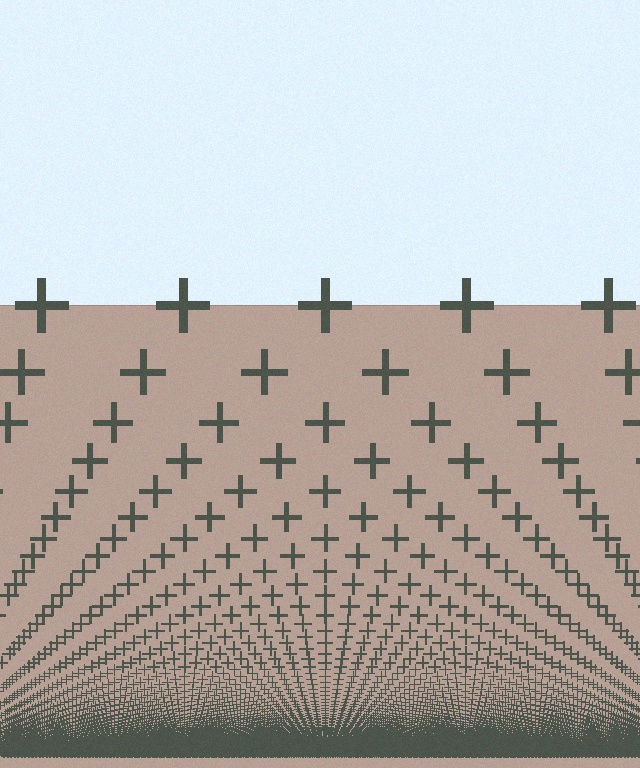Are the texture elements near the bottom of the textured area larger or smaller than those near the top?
Smaller. The gradient is inverted — elements near the bottom are smaller and denser.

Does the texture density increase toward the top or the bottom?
Density increases toward the bottom.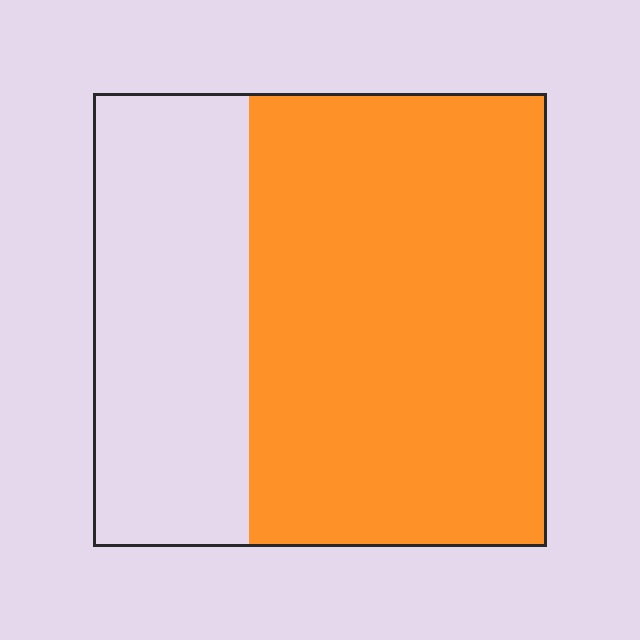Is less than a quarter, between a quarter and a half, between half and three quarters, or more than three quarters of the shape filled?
Between half and three quarters.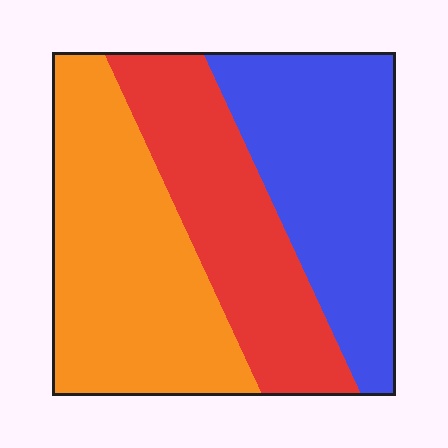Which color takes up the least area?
Red, at roughly 30%.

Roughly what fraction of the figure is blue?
Blue takes up about one third (1/3) of the figure.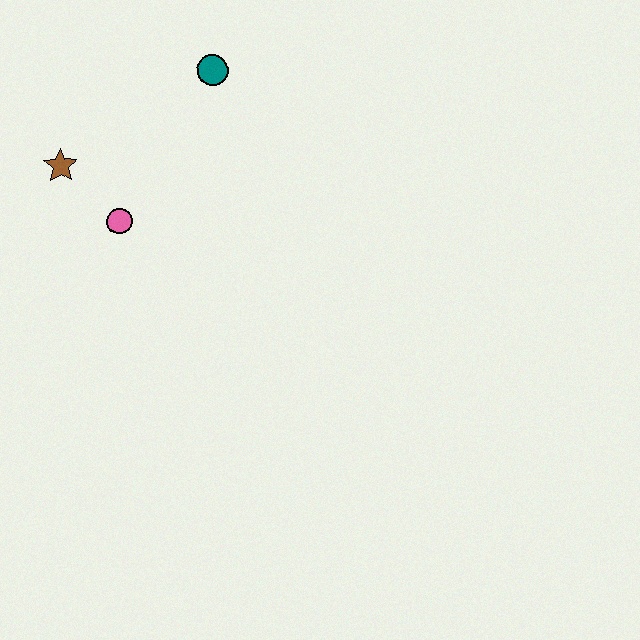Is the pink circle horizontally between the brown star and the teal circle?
Yes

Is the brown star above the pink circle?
Yes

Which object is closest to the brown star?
The pink circle is closest to the brown star.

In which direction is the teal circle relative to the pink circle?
The teal circle is above the pink circle.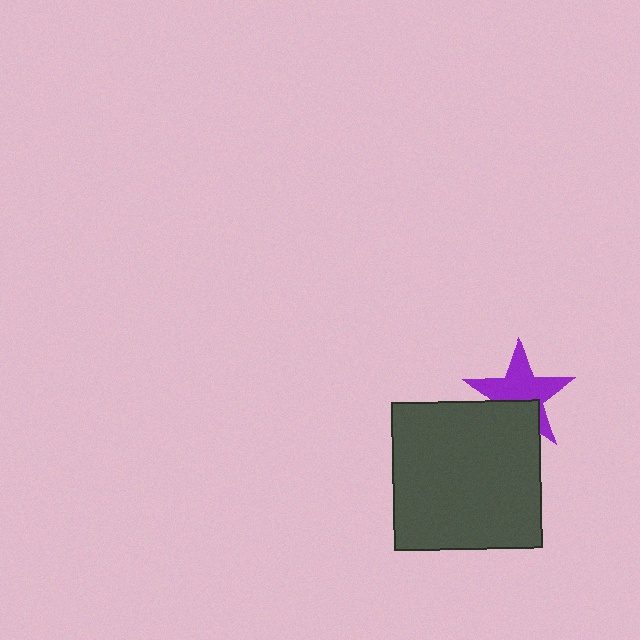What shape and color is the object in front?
The object in front is a dark gray square.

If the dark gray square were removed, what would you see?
You would see the complete purple star.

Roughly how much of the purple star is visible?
Most of it is visible (roughly 67%).